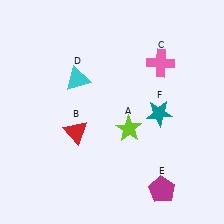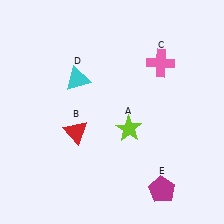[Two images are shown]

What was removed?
The teal star (F) was removed in Image 2.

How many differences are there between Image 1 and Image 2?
There is 1 difference between the two images.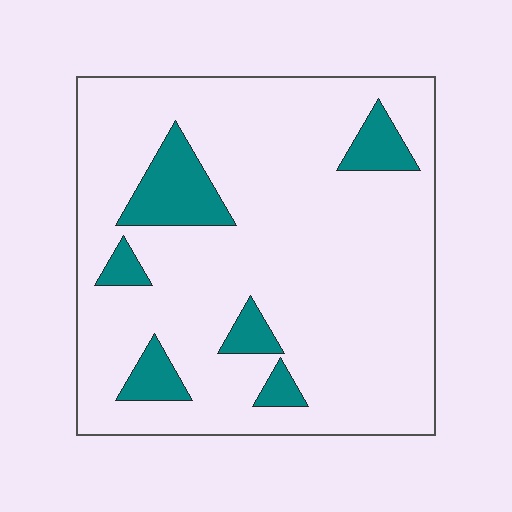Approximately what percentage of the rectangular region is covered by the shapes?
Approximately 15%.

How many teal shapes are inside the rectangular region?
6.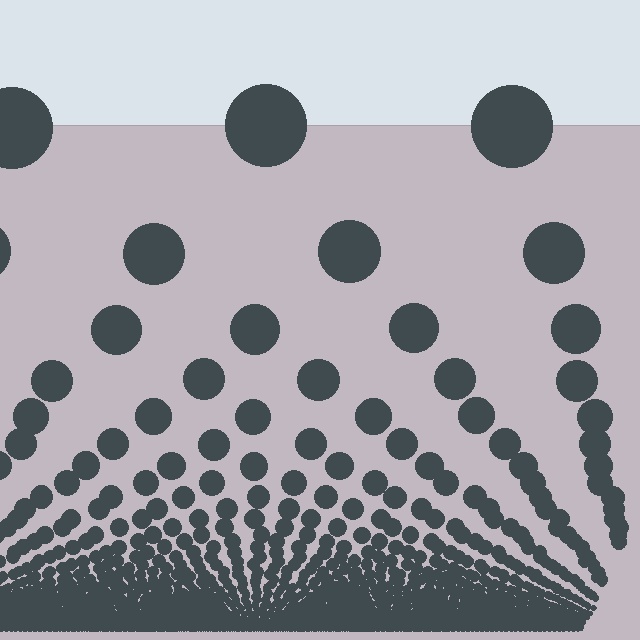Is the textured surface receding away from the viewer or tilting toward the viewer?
The surface appears to tilt toward the viewer. Texture elements get larger and sparser toward the top.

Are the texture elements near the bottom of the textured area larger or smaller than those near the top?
Smaller. The gradient is inverted — elements near the bottom are smaller and denser.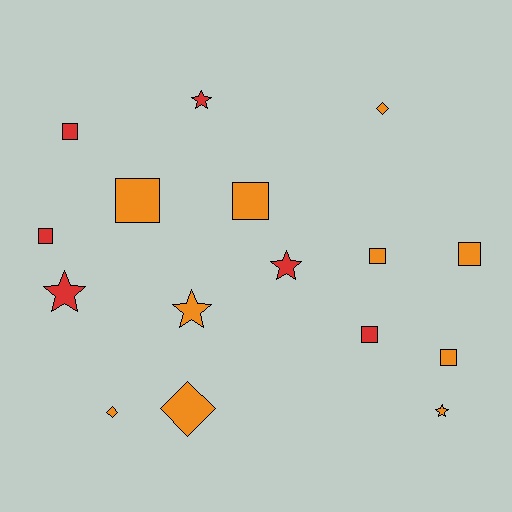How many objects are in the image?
There are 16 objects.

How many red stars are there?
There are 3 red stars.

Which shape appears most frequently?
Square, with 8 objects.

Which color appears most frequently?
Orange, with 10 objects.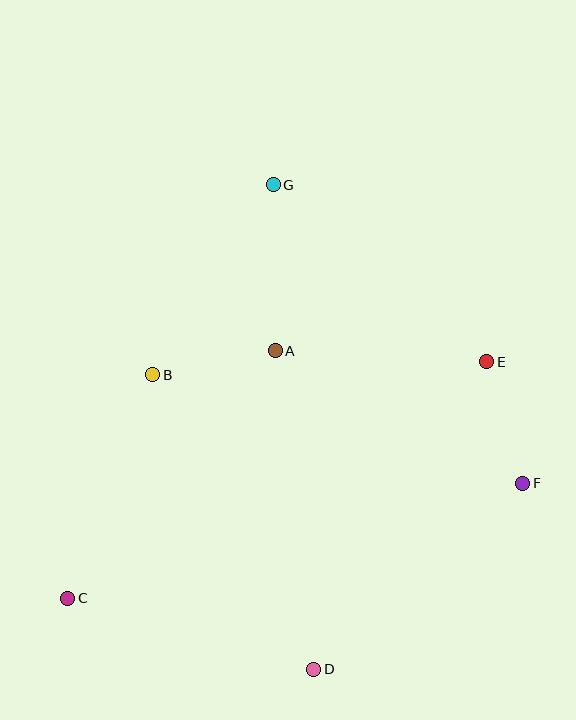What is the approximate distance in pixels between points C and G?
The distance between C and G is approximately 461 pixels.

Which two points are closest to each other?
Points A and B are closest to each other.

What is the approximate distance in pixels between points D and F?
The distance between D and F is approximately 280 pixels.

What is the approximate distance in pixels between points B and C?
The distance between B and C is approximately 239 pixels.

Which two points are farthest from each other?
Points D and G are farthest from each other.